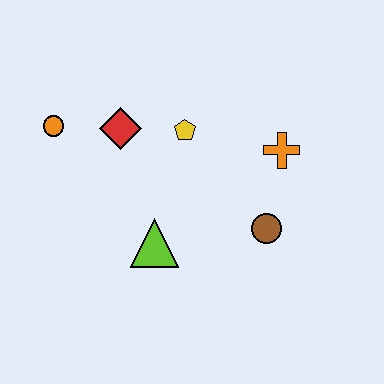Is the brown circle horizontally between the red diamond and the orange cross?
Yes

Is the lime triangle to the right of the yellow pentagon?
No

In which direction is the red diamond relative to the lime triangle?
The red diamond is above the lime triangle.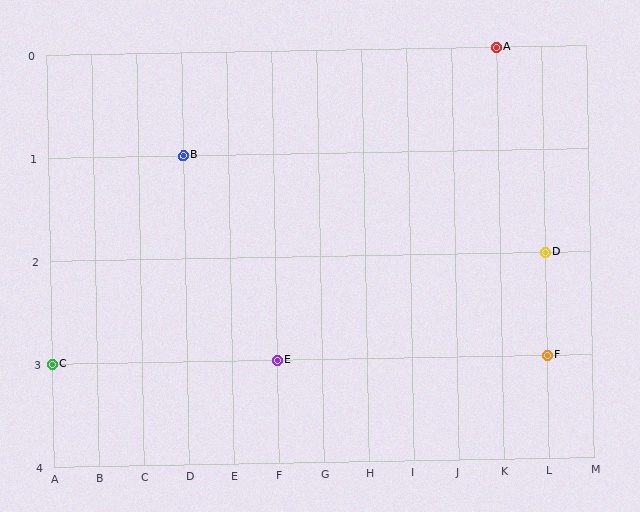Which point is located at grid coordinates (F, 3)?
Point E is at (F, 3).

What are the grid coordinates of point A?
Point A is at grid coordinates (K, 0).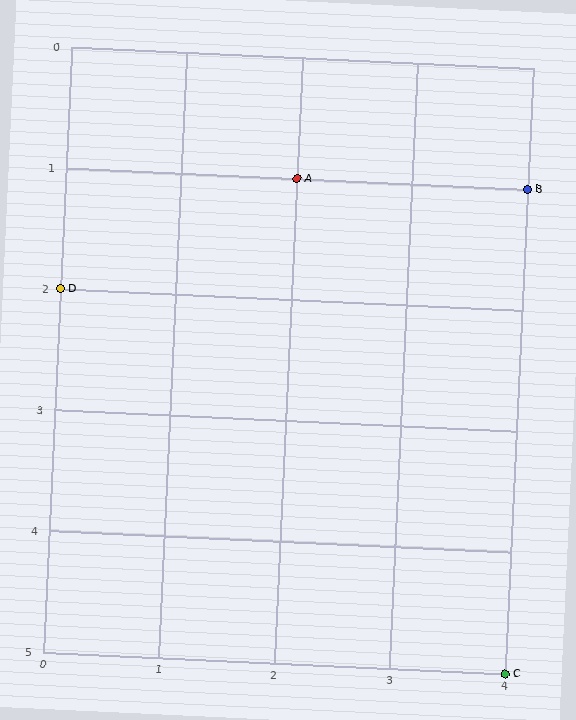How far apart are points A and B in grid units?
Points A and B are 2 columns apart.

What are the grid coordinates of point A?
Point A is at grid coordinates (2, 1).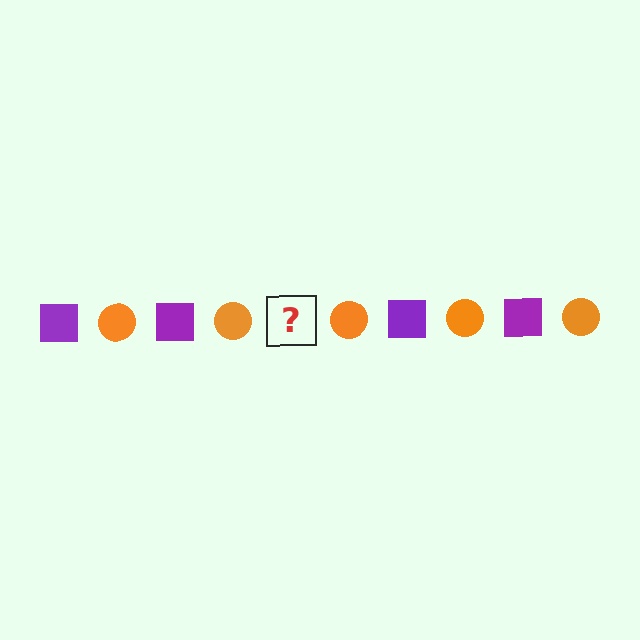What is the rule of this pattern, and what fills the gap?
The rule is that the pattern alternates between purple square and orange circle. The gap should be filled with a purple square.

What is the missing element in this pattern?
The missing element is a purple square.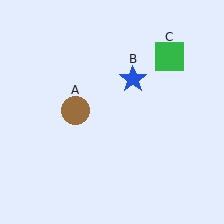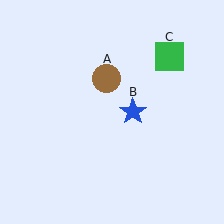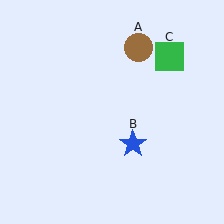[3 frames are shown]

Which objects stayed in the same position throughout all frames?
Green square (object C) remained stationary.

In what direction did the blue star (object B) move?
The blue star (object B) moved down.